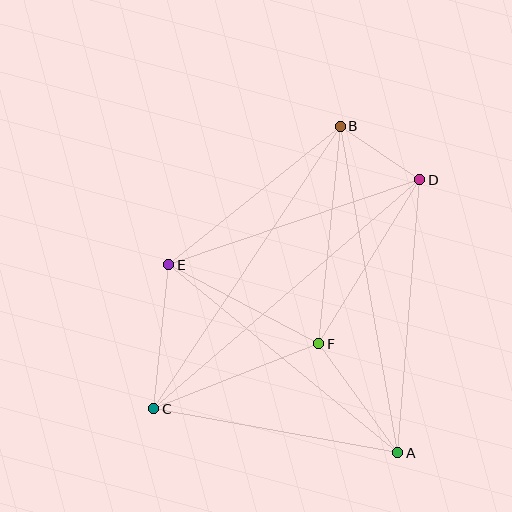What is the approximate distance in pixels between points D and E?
The distance between D and E is approximately 265 pixels.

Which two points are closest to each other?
Points B and D are closest to each other.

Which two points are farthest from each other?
Points C and D are farthest from each other.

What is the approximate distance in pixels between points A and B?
The distance between A and B is approximately 331 pixels.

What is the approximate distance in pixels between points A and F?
The distance between A and F is approximately 135 pixels.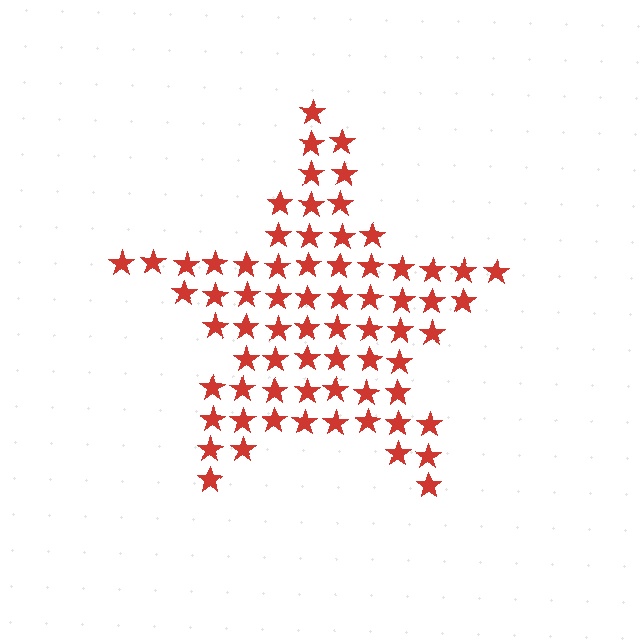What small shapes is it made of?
It is made of small stars.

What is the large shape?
The large shape is a star.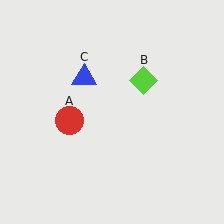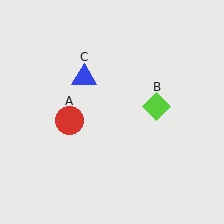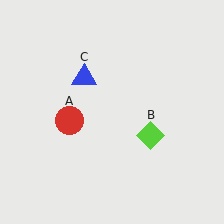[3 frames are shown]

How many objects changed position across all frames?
1 object changed position: lime diamond (object B).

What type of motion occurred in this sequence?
The lime diamond (object B) rotated clockwise around the center of the scene.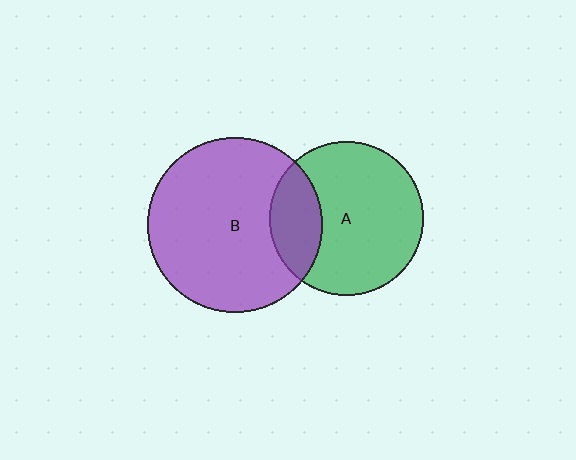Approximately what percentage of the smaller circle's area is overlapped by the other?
Approximately 25%.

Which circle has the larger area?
Circle B (purple).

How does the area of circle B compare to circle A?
Approximately 1.3 times.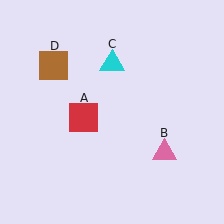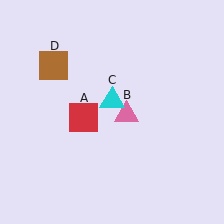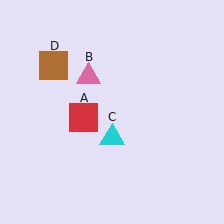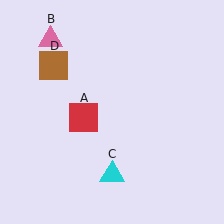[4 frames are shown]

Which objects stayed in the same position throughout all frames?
Red square (object A) and brown square (object D) remained stationary.